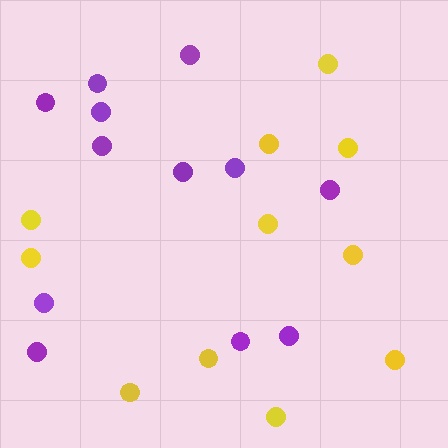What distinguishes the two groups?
There are 2 groups: one group of yellow circles (11) and one group of purple circles (12).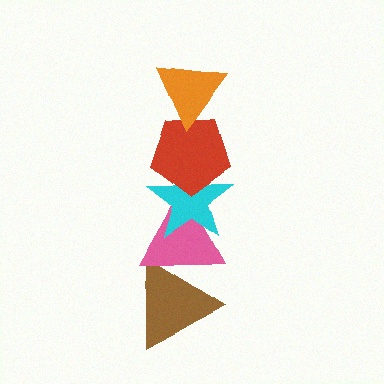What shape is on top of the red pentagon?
The orange triangle is on top of the red pentagon.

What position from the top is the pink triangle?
The pink triangle is 4th from the top.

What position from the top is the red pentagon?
The red pentagon is 2nd from the top.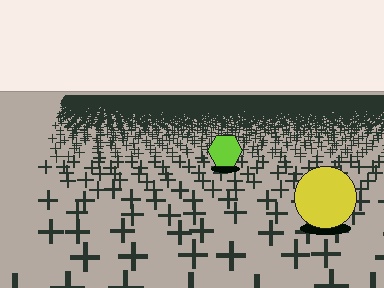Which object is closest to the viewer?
The yellow circle is closest. The texture marks near it are larger and more spread out.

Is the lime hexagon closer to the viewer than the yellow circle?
No. The yellow circle is closer — you can tell from the texture gradient: the ground texture is coarser near it.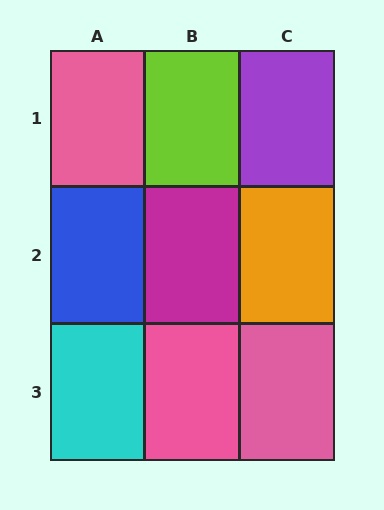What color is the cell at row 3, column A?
Cyan.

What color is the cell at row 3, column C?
Pink.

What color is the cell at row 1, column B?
Lime.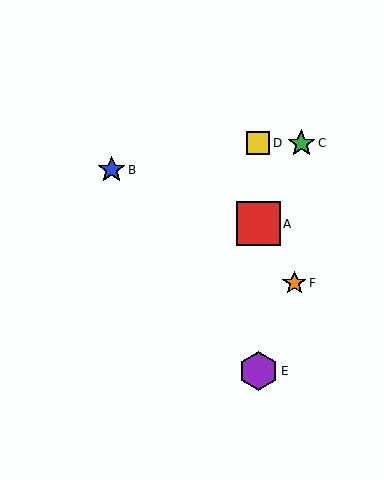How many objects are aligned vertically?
3 objects (A, D, E) are aligned vertically.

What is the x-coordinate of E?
Object E is at x≈258.